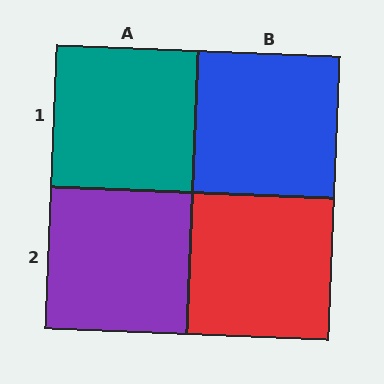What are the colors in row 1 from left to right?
Teal, blue.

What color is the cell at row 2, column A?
Purple.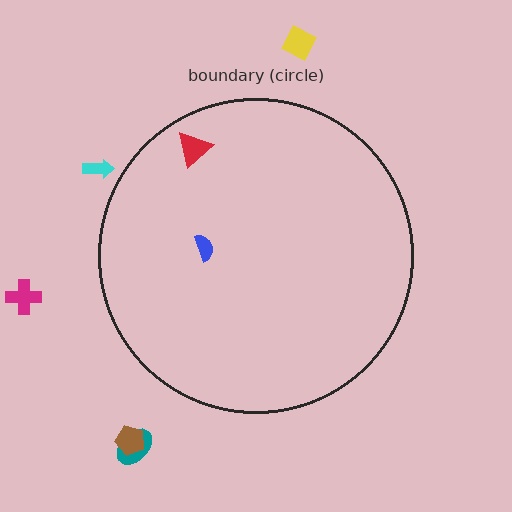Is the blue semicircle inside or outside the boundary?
Inside.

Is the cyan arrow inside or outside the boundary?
Outside.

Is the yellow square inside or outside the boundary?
Outside.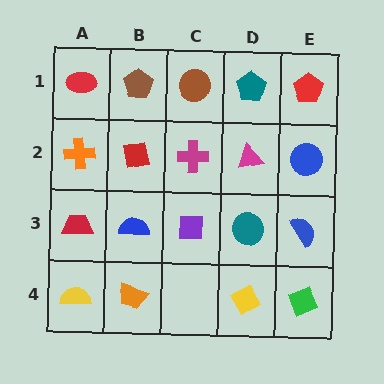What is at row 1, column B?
A brown pentagon.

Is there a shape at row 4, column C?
No, that cell is empty.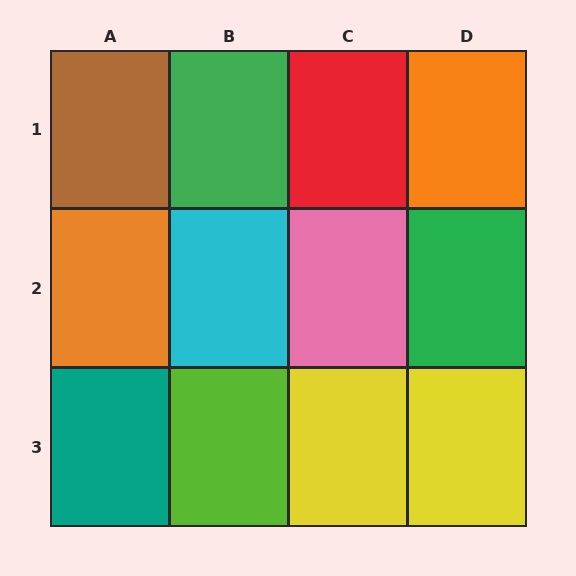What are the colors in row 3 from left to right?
Teal, lime, yellow, yellow.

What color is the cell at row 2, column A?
Orange.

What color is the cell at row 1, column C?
Red.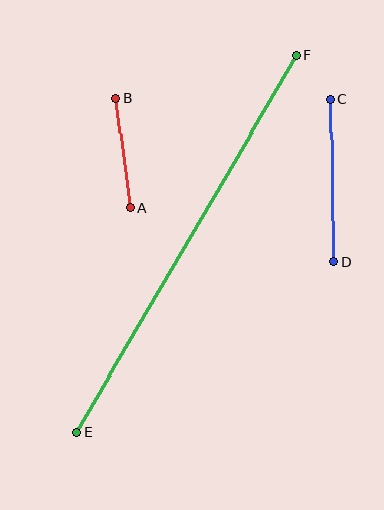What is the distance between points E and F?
The distance is approximately 438 pixels.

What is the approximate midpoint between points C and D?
The midpoint is at approximately (332, 181) pixels.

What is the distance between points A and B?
The distance is approximately 110 pixels.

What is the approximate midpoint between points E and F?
The midpoint is at approximately (187, 244) pixels.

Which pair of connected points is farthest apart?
Points E and F are farthest apart.